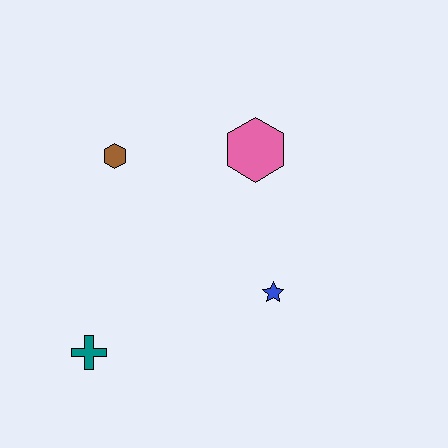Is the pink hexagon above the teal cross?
Yes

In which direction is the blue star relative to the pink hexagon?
The blue star is below the pink hexagon.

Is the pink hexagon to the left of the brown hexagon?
No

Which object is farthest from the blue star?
The brown hexagon is farthest from the blue star.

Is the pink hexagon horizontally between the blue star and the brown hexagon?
Yes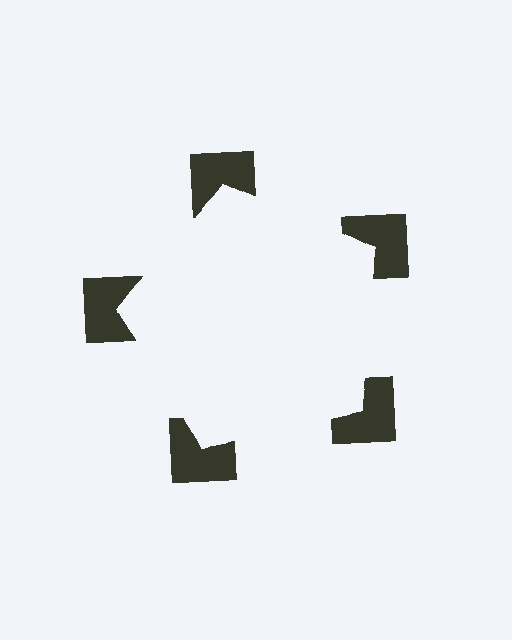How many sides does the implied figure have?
5 sides.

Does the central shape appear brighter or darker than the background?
It typically appears slightly brighter than the background, even though no actual brightness change is drawn.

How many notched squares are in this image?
There are 5 — one at each vertex of the illusory pentagon.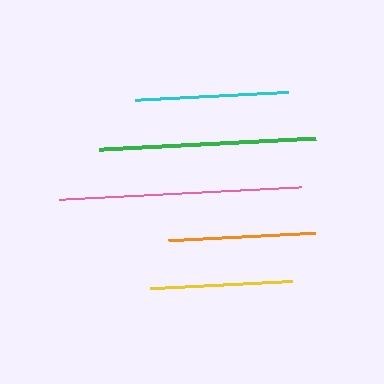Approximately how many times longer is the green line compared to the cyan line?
The green line is approximately 1.4 times the length of the cyan line.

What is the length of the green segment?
The green segment is approximately 217 pixels long.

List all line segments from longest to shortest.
From longest to shortest: pink, green, cyan, orange, yellow.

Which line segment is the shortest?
The yellow line is the shortest at approximately 142 pixels.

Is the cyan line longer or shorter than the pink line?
The pink line is longer than the cyan line.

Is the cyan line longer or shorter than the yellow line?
The cyan line is longer than the yellow line.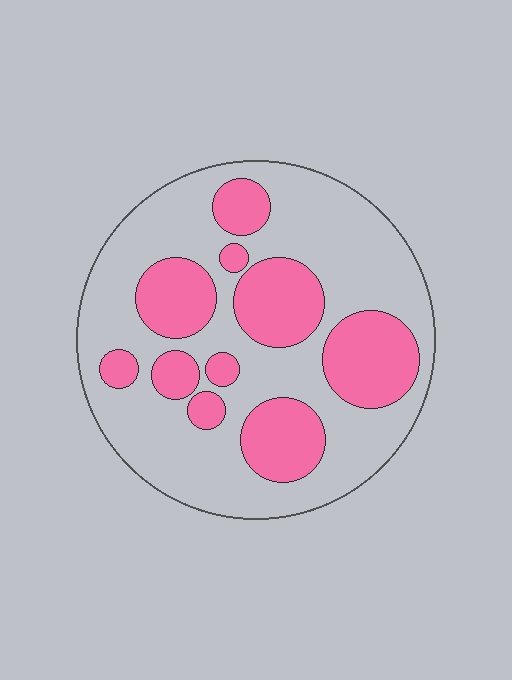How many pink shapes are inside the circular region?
10.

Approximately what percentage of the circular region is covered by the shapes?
Approximately 35%.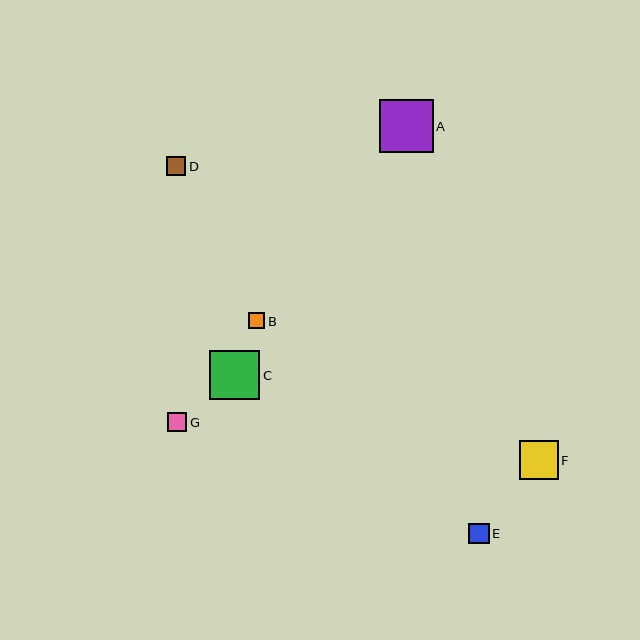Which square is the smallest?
Square B is the smallest with a size of approximately 16 pixels.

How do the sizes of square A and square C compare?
Square A and square C are approximately the same size.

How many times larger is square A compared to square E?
Square A is approximately 2.6 times the size of square E.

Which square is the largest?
Square A is the largest with a size of approximately 53 pixels.